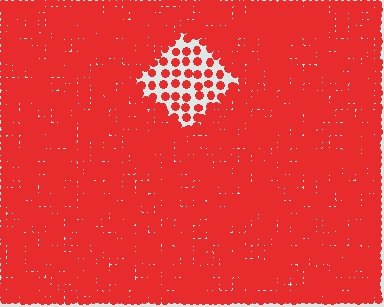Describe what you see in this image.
The image contains small red elements arranged at two different densities. A diamond-shaped region is visible where the elements are less densely packed than the surrounding area.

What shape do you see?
I see a diamond.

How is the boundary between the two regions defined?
The boundary is defined by a change in element density (approximately 3.1x ratio). All elements are the same color, size, and shape.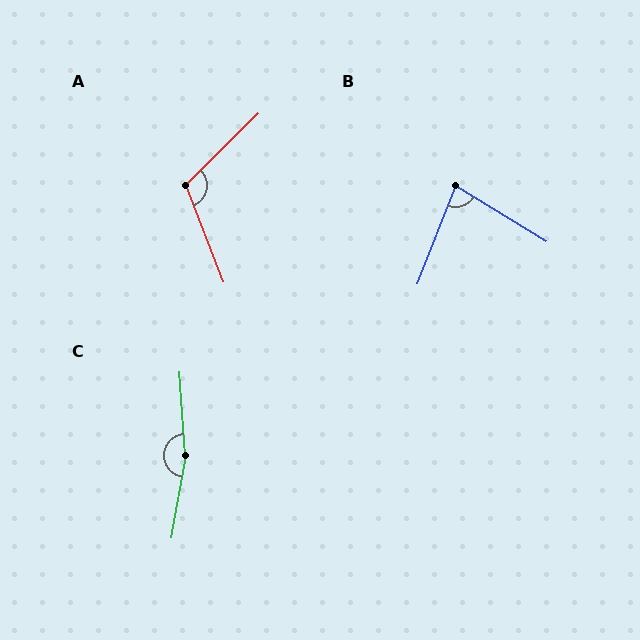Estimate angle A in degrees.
Approximately 113 degrees.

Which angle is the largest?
C, at approximately 166 degrees.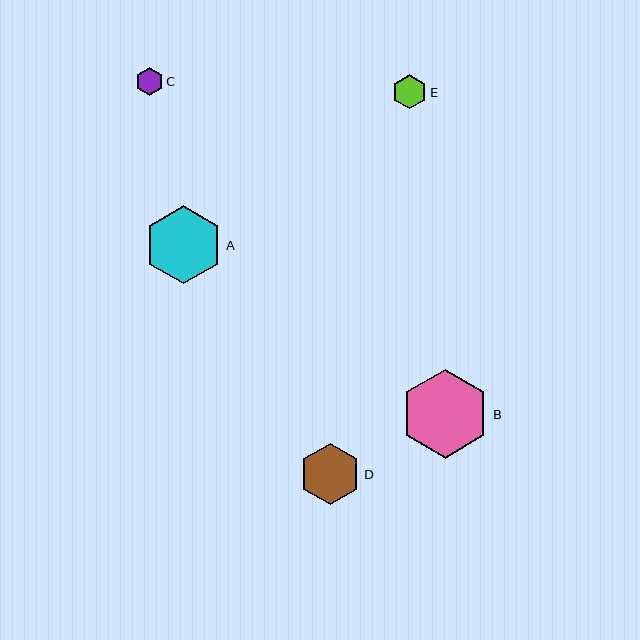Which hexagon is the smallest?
Hexagon C is the smallest with a size of approximately 28 pixels.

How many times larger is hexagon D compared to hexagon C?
Hexagon D is approximately 2.2 times the size of hexagon C.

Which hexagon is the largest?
Hexagon B is the largest with a size of approximately 89 pixels.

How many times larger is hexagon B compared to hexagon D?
Hexagon B is approximately 1.5 times the size of hexagon D.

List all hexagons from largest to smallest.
From largest to smallest: B, A, D, E, C.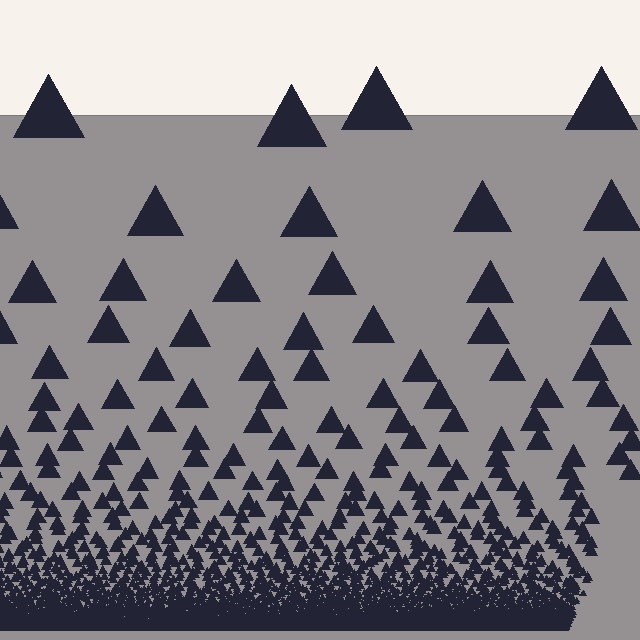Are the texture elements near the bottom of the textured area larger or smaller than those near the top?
Smaller. The gradient is inverted — elements near the bottom are smaller and denser.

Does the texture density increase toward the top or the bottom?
Density increases toward the bottom.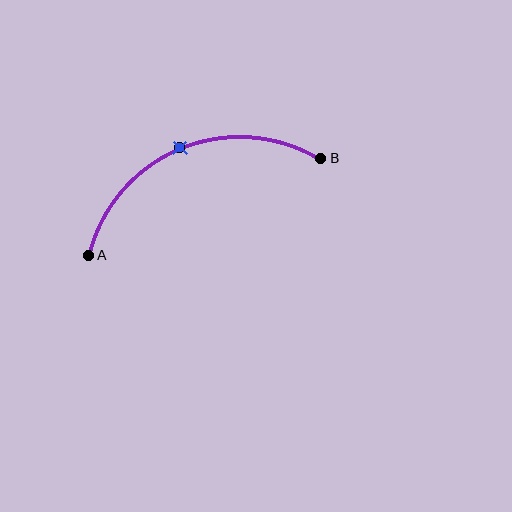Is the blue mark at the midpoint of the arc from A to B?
Yes. The blue mark lies on the arc at equal arc-length from both A and B — it is the arc midpoint.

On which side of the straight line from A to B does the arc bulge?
The arc bulges above the straight line connecting A and B.